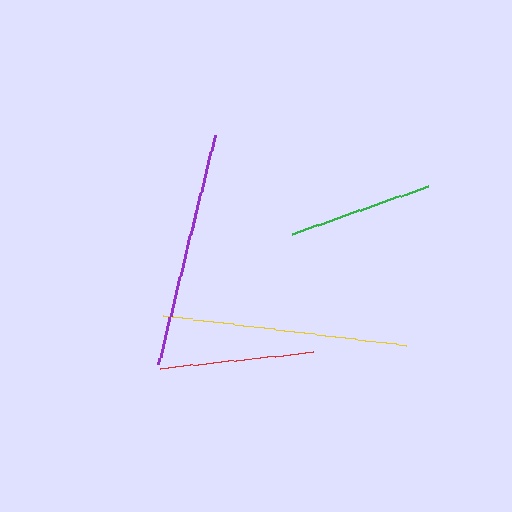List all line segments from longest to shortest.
From longest to shortest: yellow, purple, red, green.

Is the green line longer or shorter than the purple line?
The purple line is longer than the green line.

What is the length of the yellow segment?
The yellow segment is approximately 244 pixels long.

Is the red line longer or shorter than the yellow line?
The yellow line is longer than the red line.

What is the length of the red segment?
The red segment is approximately 153 pixels long.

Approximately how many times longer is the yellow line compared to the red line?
The yellow line is approximately 1.6 times the length of the red line.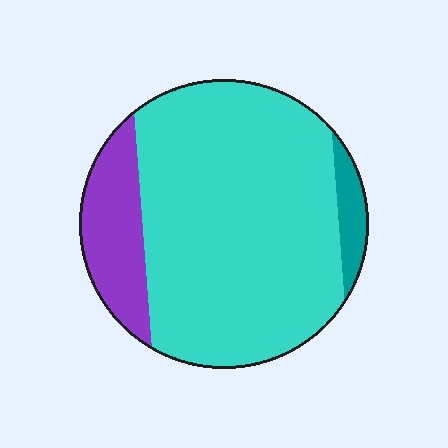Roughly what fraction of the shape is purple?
Purple takes up about one sixth (1/6) of the shape.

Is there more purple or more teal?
Purple.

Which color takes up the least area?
Teal, at roughly 5%.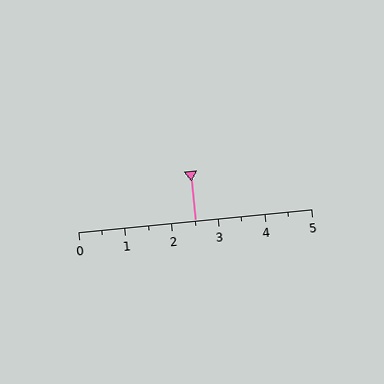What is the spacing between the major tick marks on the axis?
The major ticks are spaced 1 apart.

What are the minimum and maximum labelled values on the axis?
The axis runs from 0 to 5.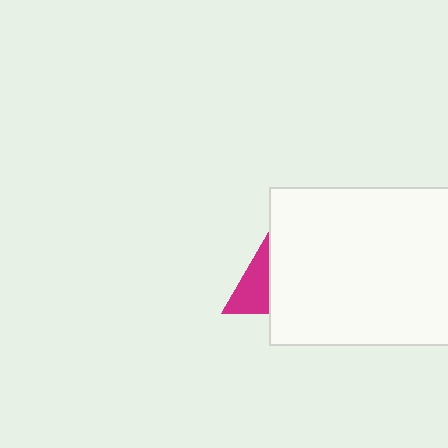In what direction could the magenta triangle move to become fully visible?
The magenta triangle could move left. That would shift it out from behind the white rectangle entirely.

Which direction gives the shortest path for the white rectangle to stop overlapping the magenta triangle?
Moving right gives the shortest separation.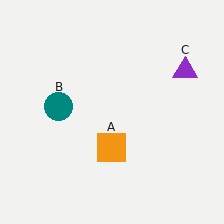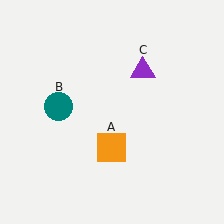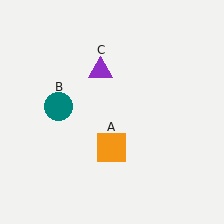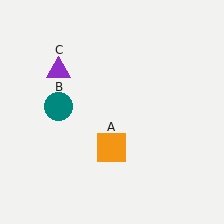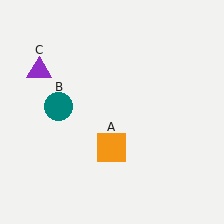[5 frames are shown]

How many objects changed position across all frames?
1 object changed position: purple triangle (object C).